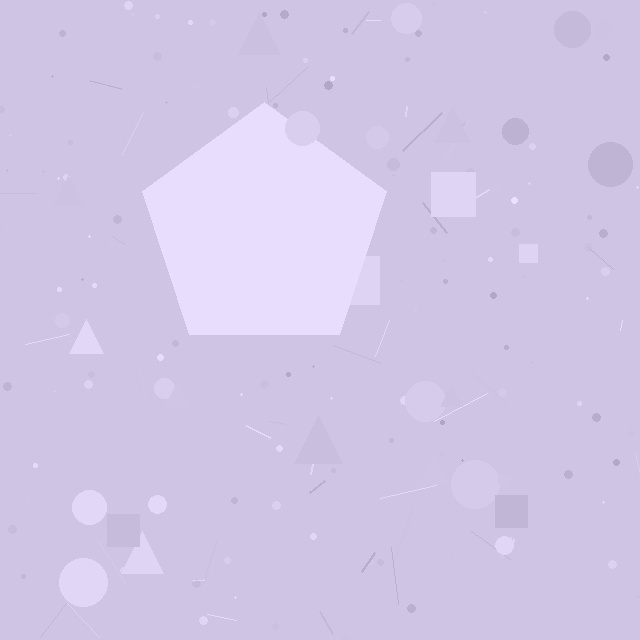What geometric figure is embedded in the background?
A pentagon is embedded in the background.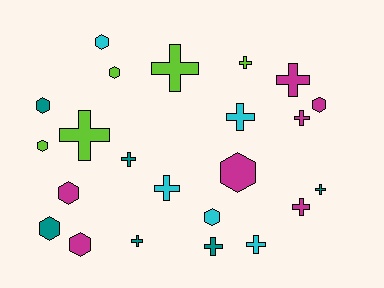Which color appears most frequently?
Magenta, with 7 objects.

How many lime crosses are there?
There are 3 lime crosses.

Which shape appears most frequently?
Cross, with 13 objects.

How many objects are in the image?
There are 23 objects.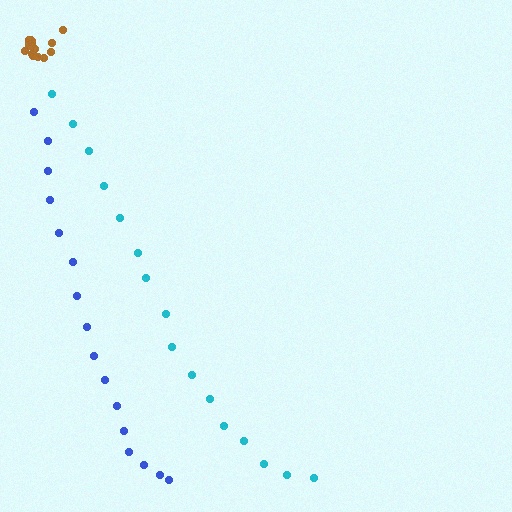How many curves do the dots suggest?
There are 3 distinct paths.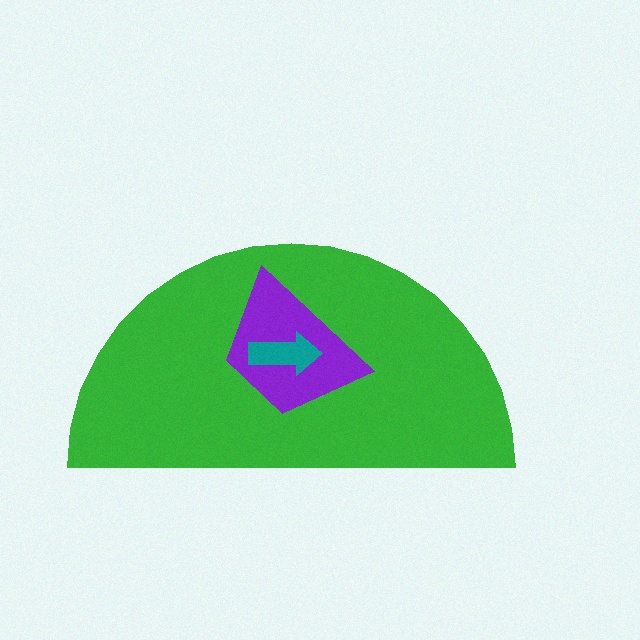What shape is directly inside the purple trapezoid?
The teal arrow.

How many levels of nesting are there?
3.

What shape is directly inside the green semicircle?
The purple trapezoid.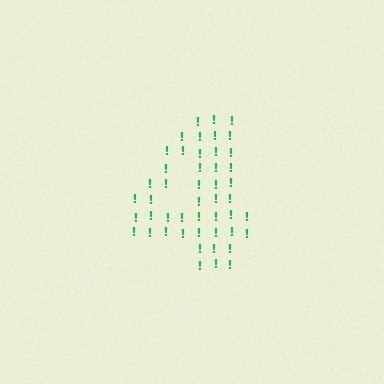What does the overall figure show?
The overall figure shows the digit 4.